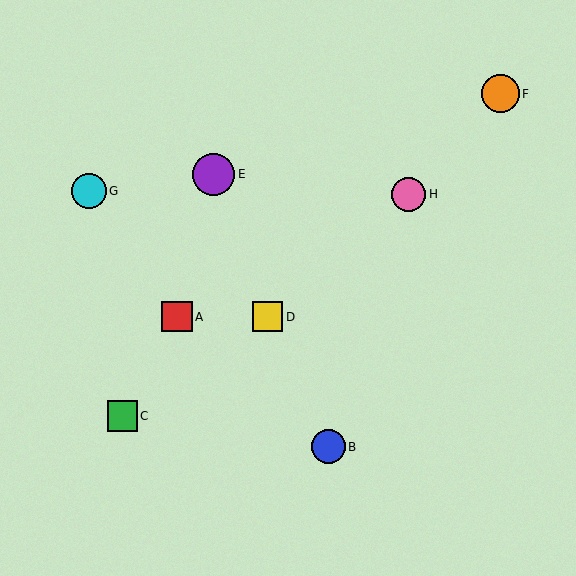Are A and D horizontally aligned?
Yes, both are at y≈317.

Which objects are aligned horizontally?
Objects A, D are aligned horizontally.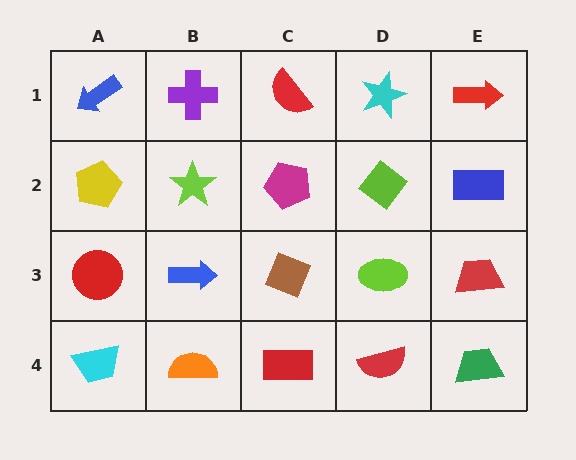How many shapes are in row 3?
5 shapes.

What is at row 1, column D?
A cyan star.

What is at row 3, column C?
A brown diamond.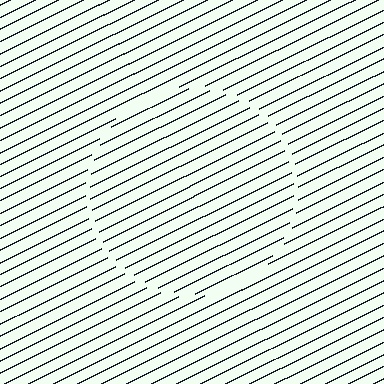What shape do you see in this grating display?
An illusory circle. The interior of the shape contains the same grating, shifted by half a period — the contour is defined by the phase discontinuity where line-ends from the inner and outer gratings abut.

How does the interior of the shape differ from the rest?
The interior of the shape contains the same grating, shifted by half a period — the contour is defined by the phase discontinuity where line-ends from the inner and outer gratings abut.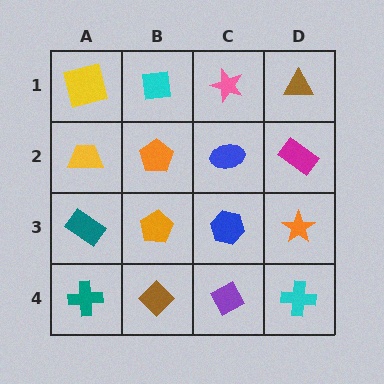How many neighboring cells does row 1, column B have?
3.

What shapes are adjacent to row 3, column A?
A yellow trapezoid (row 2, column A), a teal cross (row 4, column A), an orange pentagon (row 3, column B).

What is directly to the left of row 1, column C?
A cyan square.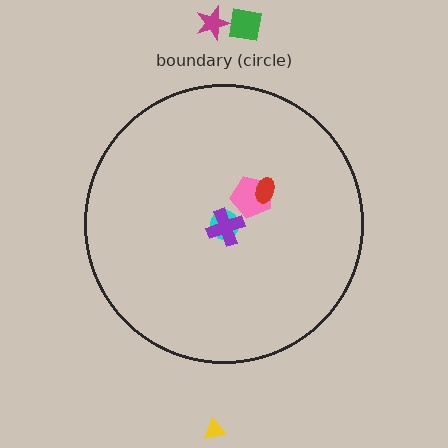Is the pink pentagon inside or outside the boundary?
Inside.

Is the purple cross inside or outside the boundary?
Inside.